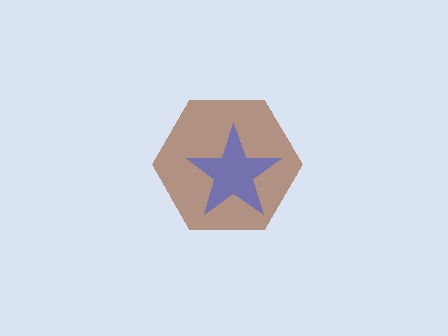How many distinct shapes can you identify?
There are 2 distinct shapes: a brown hexagon, a blue star.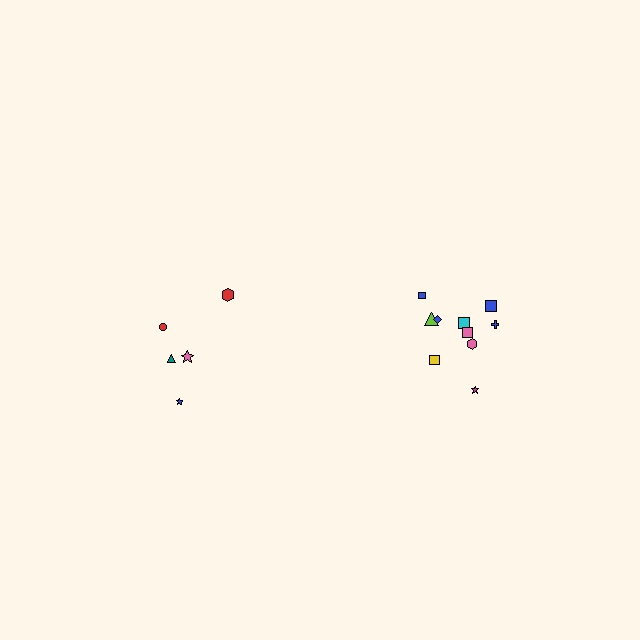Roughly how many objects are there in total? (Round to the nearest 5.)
Roughly 15 objects in total.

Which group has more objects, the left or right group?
The right group.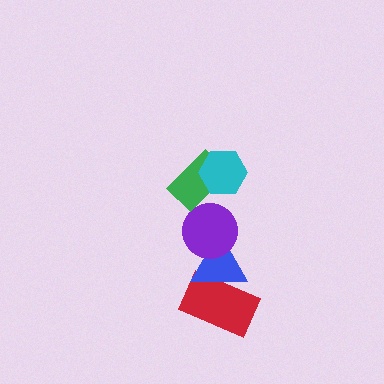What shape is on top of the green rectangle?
The cyan hexagon is on top of the green rectangle.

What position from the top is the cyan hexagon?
The cyan hexagon is 1st from the top.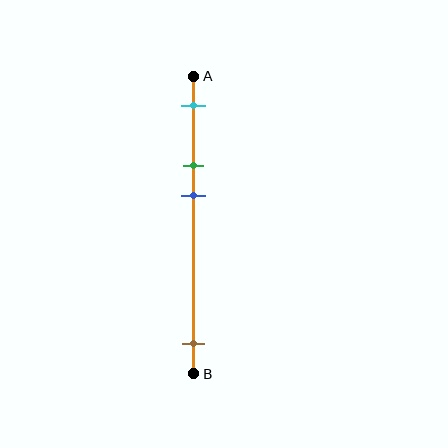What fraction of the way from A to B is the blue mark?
The blue mark is approximately 40% (0.4) of the way from A to B.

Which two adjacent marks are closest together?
The green and blue marks are the closest adjacent pair.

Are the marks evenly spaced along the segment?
No, the marks are not evenly spaced.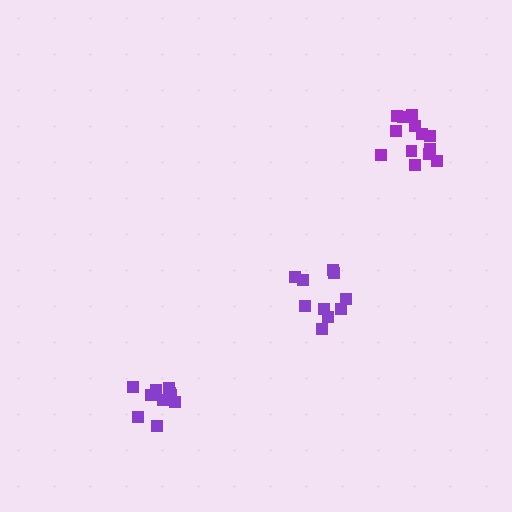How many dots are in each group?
Group 1: 13 dots, Group 2: 10 dots, Group 3: 10 dots (33 total).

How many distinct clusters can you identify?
There are 3 distinct clusters.